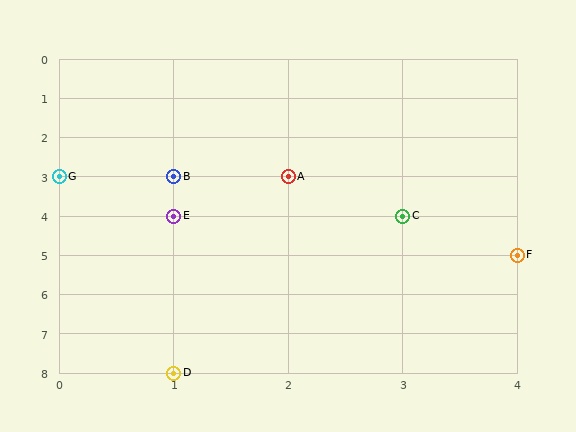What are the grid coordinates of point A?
Point A is at grid coordinates (2, 3).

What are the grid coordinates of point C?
Point C is at grid coordinates (3, 4).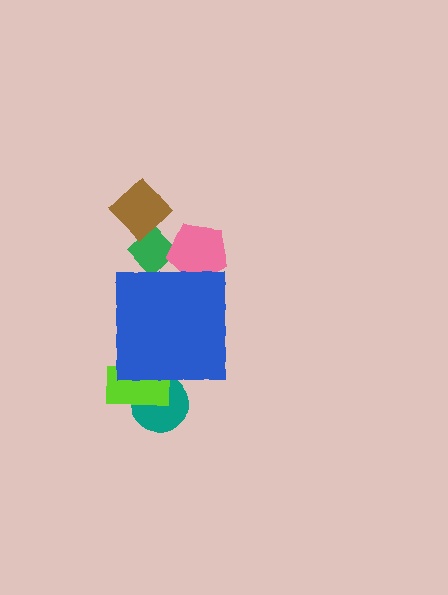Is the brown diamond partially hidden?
No, the brown diamond is fully visible.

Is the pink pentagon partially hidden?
Yes, the pink pentagon is partially hidden behind the blue square.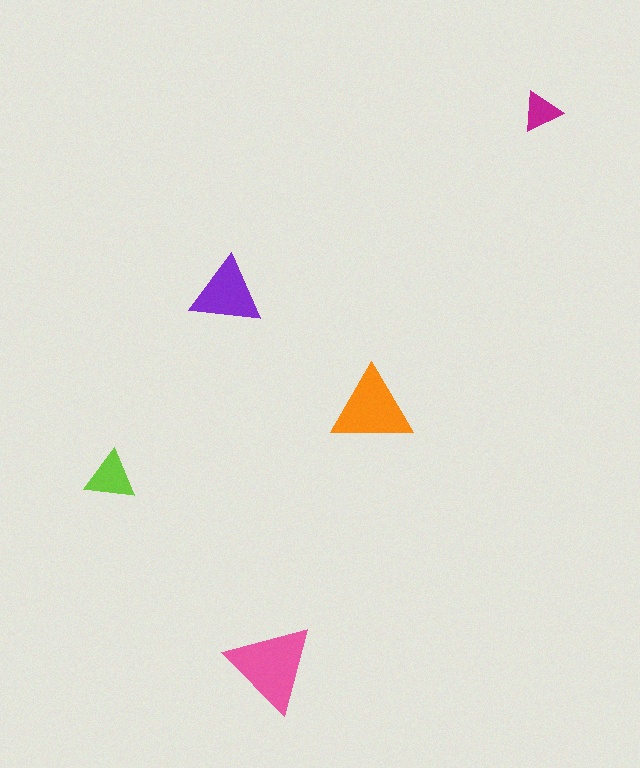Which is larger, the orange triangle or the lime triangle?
The orange one.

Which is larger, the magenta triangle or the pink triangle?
The pink one.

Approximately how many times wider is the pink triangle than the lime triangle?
About 1.5 times wider.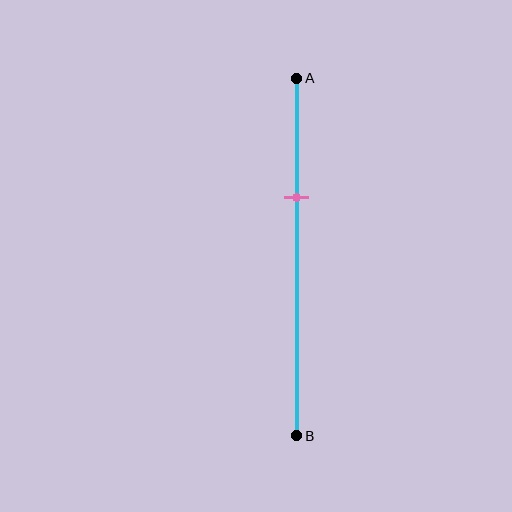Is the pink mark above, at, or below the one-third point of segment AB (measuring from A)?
The pink mark is approximately at the one-third point of segment AB.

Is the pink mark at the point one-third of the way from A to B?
Yes, the mark is approximately at the one-third point.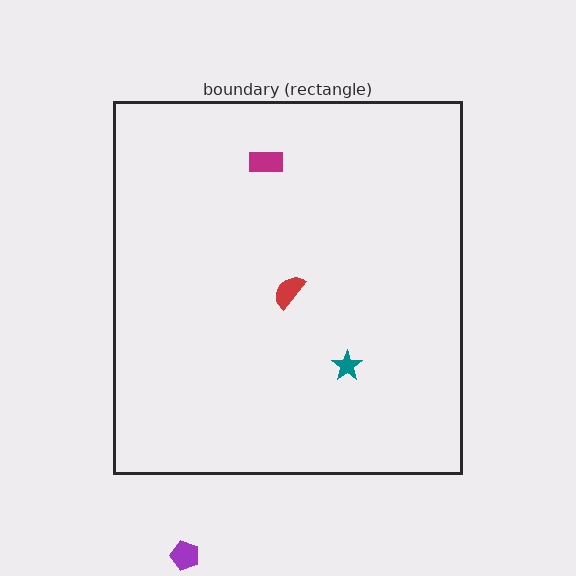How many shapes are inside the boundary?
3 inside, 1 outside.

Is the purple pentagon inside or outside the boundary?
Outside.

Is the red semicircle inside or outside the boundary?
Inside.